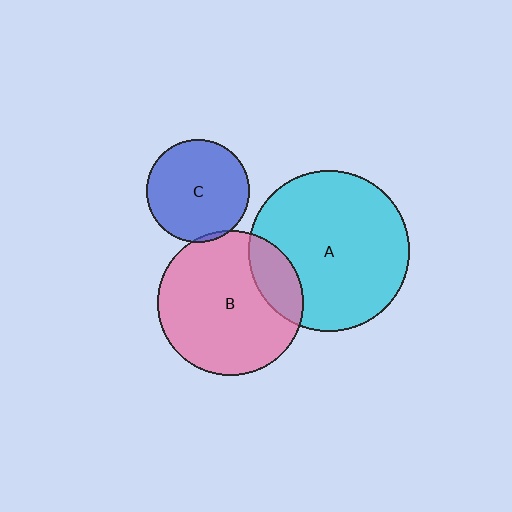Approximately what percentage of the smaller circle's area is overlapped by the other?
Approximately 20%.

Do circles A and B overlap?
Yes.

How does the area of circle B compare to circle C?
Approximately 2.0 times.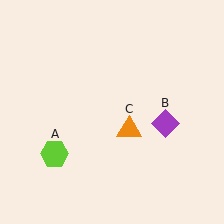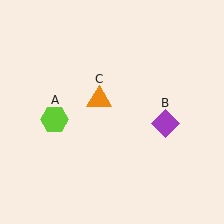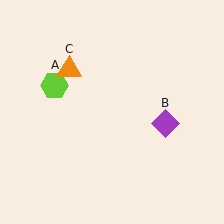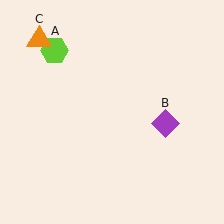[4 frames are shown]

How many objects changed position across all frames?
2 objects changed position: lime hexagon (object A), orange triangle (object C).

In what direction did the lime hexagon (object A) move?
The lime hexagon (object A) moved up.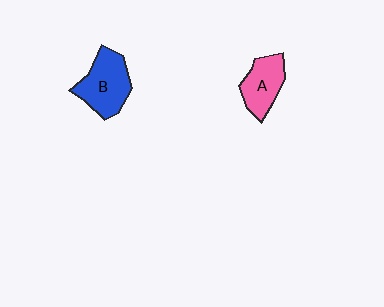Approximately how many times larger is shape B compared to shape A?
Approximately 1.3 times.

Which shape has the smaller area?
Shape A (pink).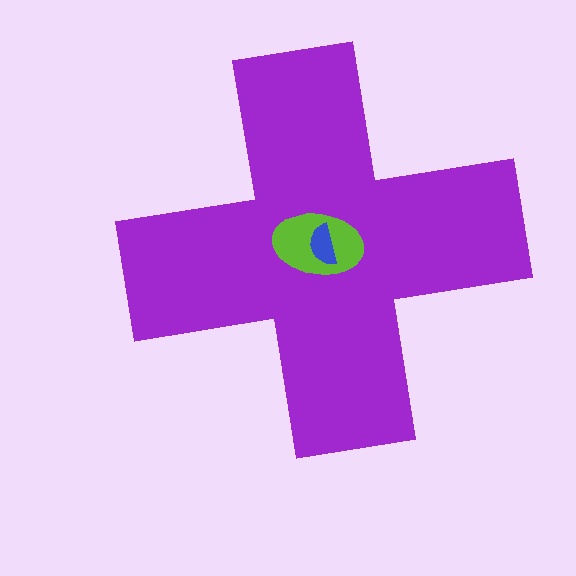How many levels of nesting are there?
3.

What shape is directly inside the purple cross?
The lime ellipse.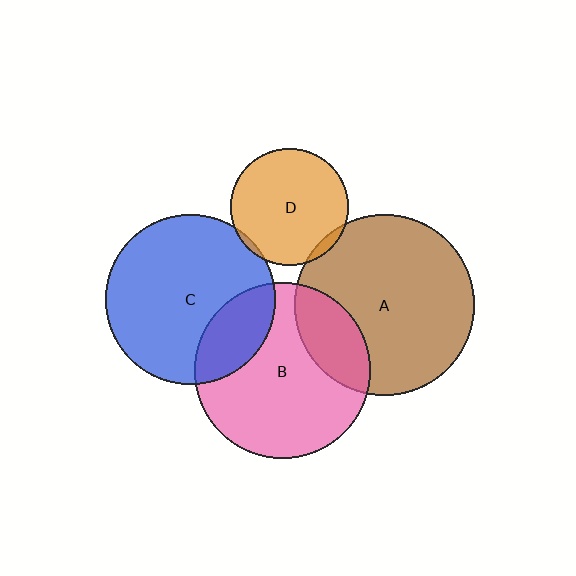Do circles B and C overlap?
Yes.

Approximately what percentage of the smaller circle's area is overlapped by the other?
Approximately 20%.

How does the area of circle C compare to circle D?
Approximately 2.1 times.